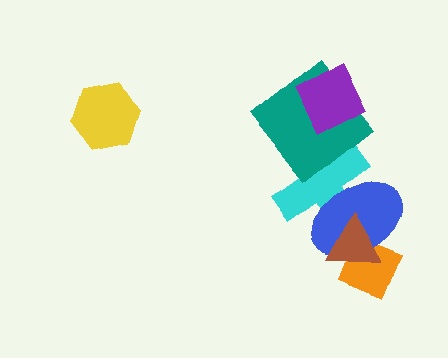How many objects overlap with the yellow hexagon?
0 objects overlap with the yellow hexagon.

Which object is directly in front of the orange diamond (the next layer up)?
The blue ellipse is directly in front of the orange diamond.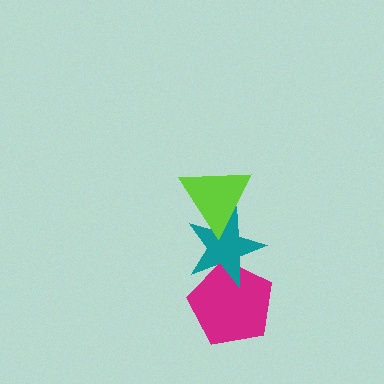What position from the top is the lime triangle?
The lime triangle is 1st from the top.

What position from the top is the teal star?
The teal star is 2nd from the top.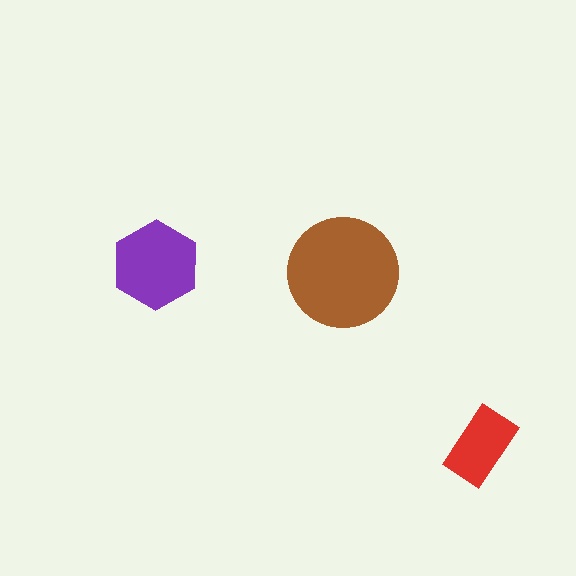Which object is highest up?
The purple hexagon is topmost.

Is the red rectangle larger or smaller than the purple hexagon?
Smaller.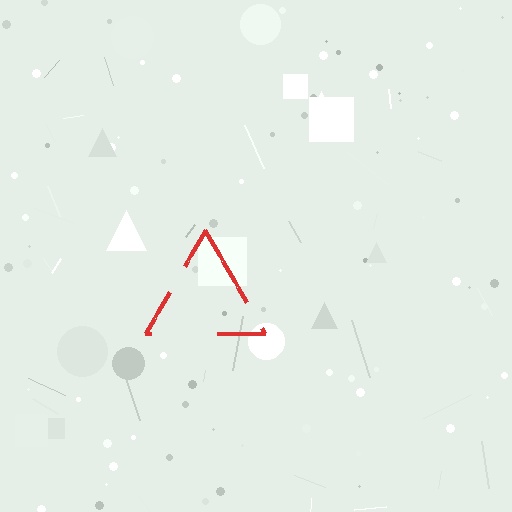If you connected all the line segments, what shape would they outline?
They would outline a triangle.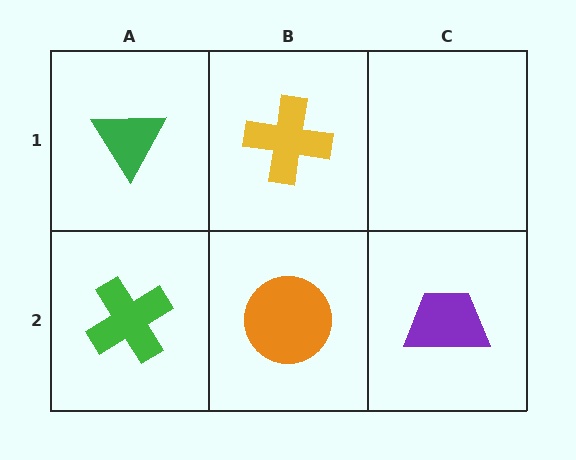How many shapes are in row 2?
3 shapes.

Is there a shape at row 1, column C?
No, that cell is empty.